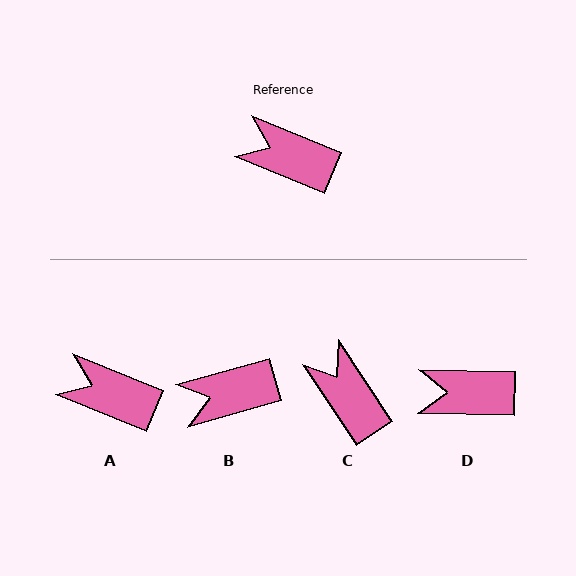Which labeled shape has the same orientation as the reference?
A.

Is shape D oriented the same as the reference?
No, it is off by about 21 degrees.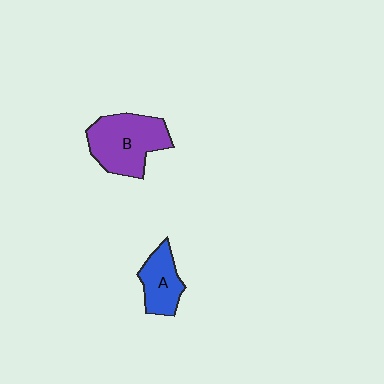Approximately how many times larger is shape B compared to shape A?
Approximately 1.7 times.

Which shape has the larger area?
Shape B (purple).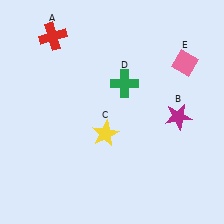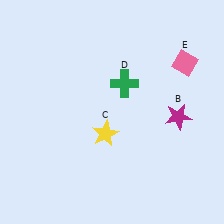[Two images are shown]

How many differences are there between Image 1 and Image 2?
There is 1 difference between the two images.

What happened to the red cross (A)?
The red cross (A) was removed in Image 2. It was in the top-left area of Image 1.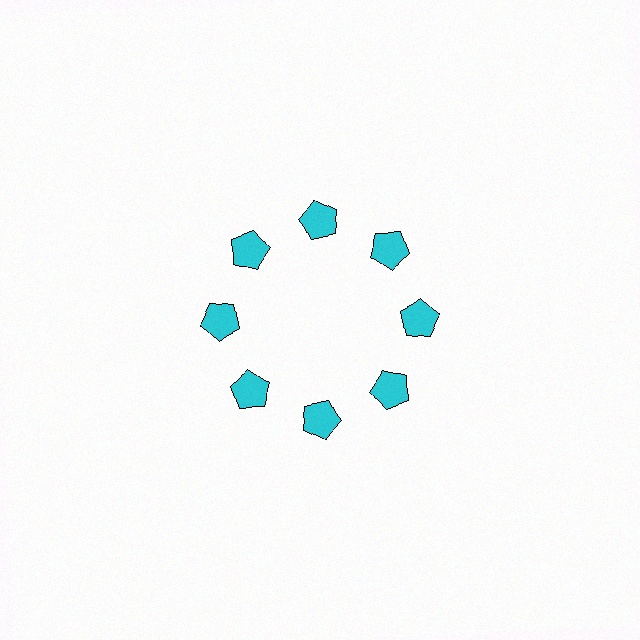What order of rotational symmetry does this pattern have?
This pattern has 8-fold rotational symmetry.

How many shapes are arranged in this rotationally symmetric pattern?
There are 8 shapes, arranged in 8 groups of 1.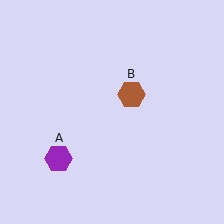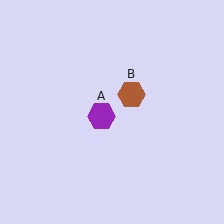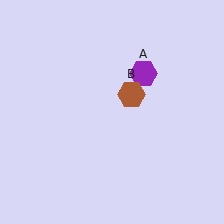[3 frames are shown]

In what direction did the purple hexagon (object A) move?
The purple hexagon (object A) moved up and to the right.